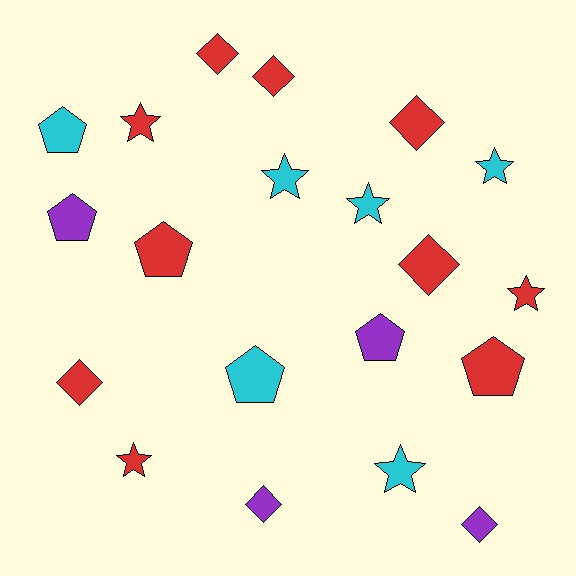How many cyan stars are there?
There are 4 cyan stars.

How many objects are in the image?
There are 20 objects.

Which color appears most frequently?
Red, with 10 objects.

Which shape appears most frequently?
Star, with 7 objects.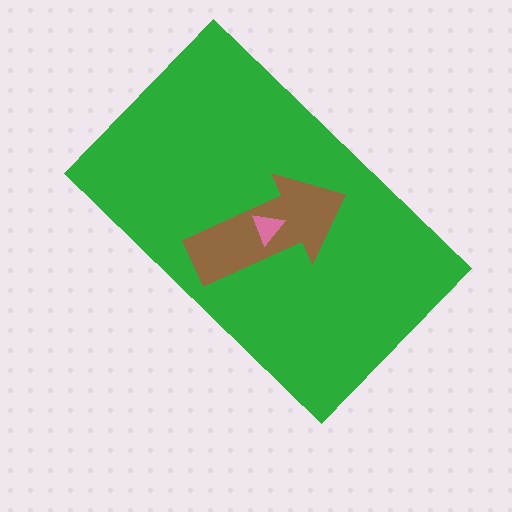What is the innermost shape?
The pink triangle.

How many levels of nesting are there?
3.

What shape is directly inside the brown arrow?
The pink triangle.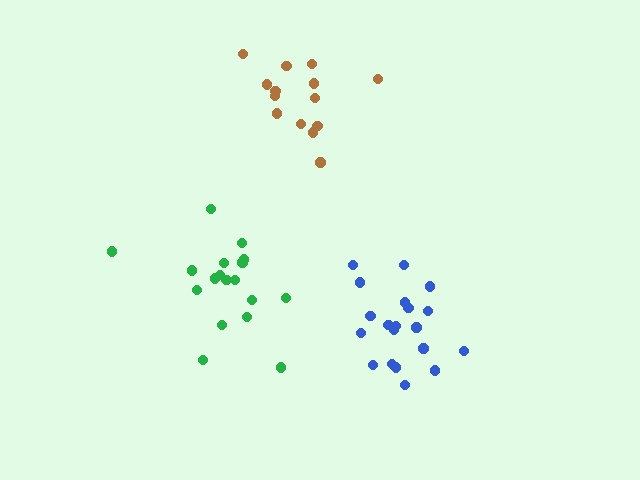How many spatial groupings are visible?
There are 3 spatial groupings.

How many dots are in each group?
Group 1: 20 dots, Group 2: 14 dots, Group 3: 18 dots (52 total).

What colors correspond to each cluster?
The clusters are colored: blue, brown, green.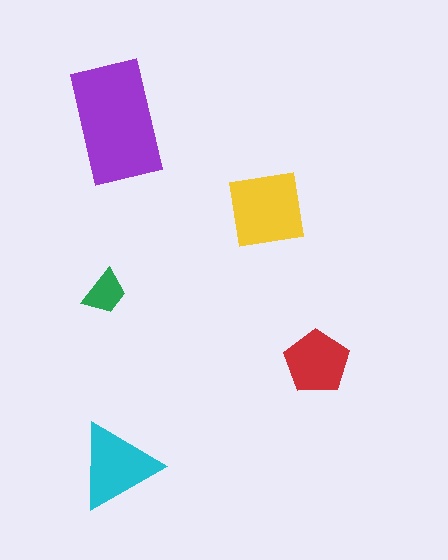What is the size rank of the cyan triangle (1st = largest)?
3rd.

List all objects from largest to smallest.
The purple rectangle, the yellow square, the cyan triangle, the red pentagon, the green trapezoid.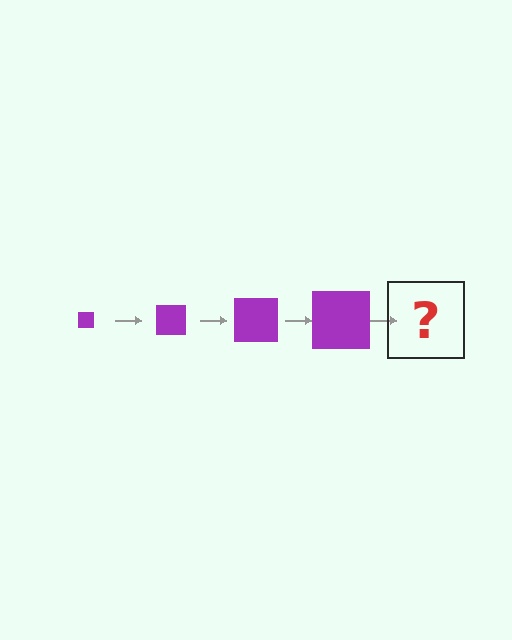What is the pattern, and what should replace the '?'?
The pattern is that the square gets progressively larger each step. The '?' should be a purple square, larger than the previous one.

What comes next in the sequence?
The next element should be a purple square, larger than the previous one.